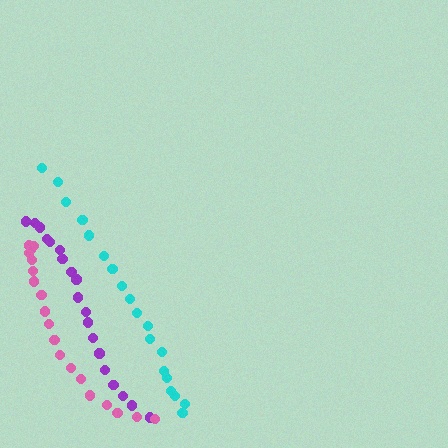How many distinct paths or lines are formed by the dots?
There are 3 distinct paths.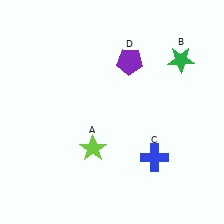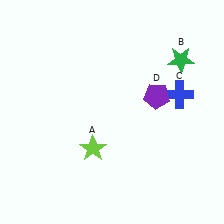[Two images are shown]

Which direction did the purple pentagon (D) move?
The purple pentagon (D) moved down.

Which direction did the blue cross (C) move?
The blue cross (C) moved up.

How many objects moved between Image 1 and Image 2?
2 objects moved between the two images.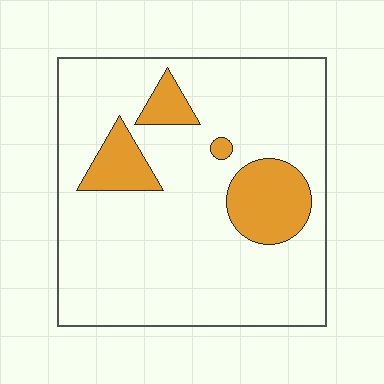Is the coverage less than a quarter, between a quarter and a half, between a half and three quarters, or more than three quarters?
Less than a quarter.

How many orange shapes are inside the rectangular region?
4.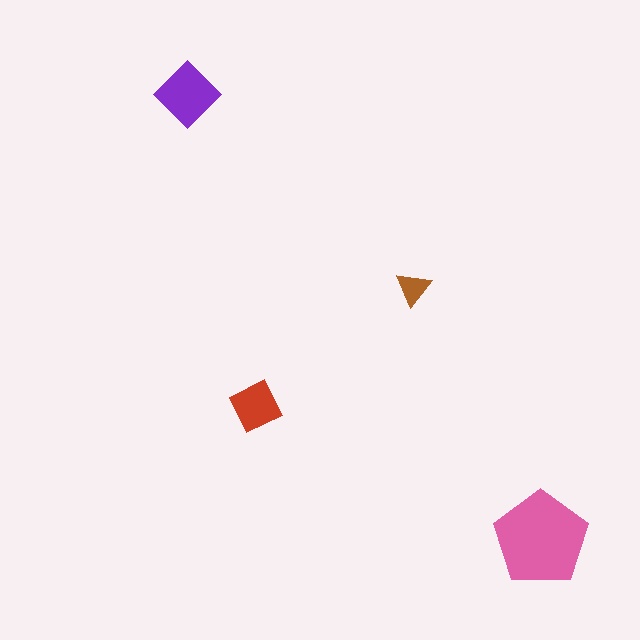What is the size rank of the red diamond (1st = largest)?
3rd.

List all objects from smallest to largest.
The brown triangle, the red diamond, the purple diamond, the pink pentagon.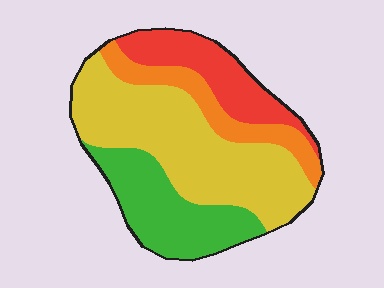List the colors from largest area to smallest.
From largest to smallest: yellow, green, red, orange.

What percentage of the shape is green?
Green covers about 25% of the shape.